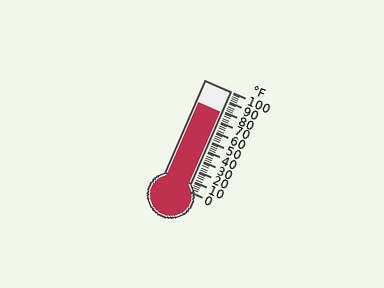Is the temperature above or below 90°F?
The temperature is below 90°F.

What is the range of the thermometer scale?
The thermometer scale ranges from 0°F to 100°F.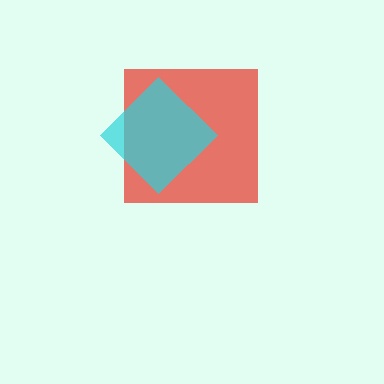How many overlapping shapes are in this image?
There are 2 overlapping shapes in the image.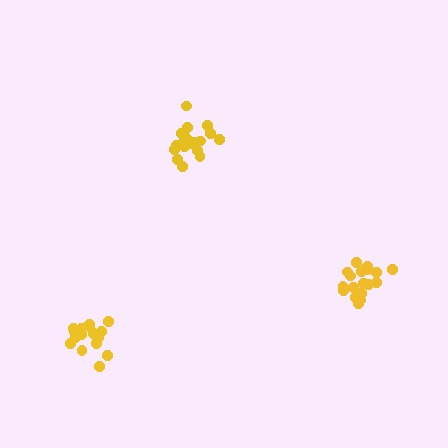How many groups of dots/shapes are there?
There are 3 groups.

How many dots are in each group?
Group 1: 19 dots, Group 2: 18 dots, Group 3: 18 dots (55 total).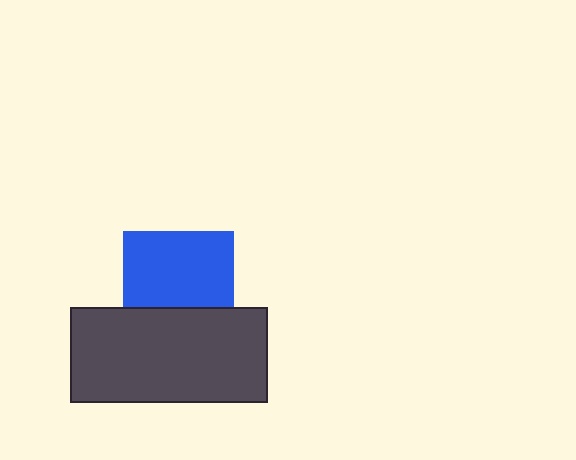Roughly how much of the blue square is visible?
Most of it is visible (roughly 69%).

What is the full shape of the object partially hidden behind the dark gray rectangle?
The partially hidden object is a blue square.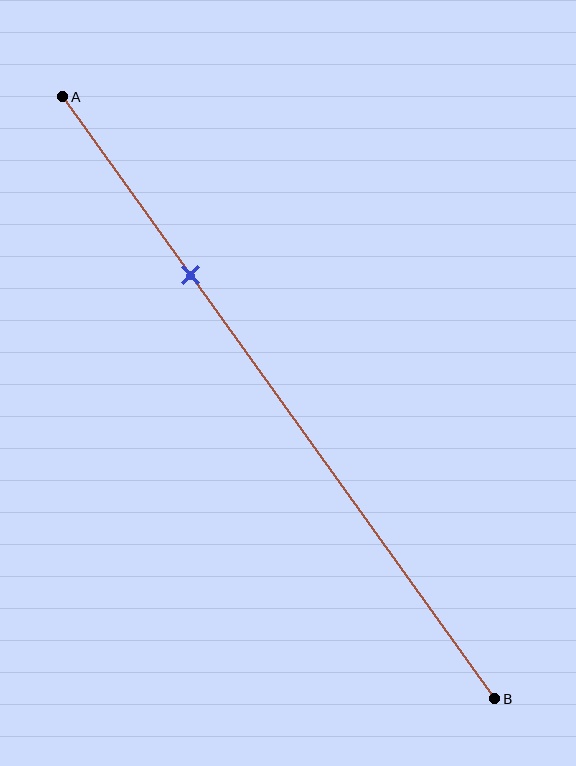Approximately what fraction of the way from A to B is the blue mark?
The blue mark is approximately 30% of the way from A to B.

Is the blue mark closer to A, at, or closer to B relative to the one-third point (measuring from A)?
The blue mark is closer to point A than the one-third point of segment AB.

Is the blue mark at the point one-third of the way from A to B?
No, the mark is at about 30% from A, not at the 33% one-third point.